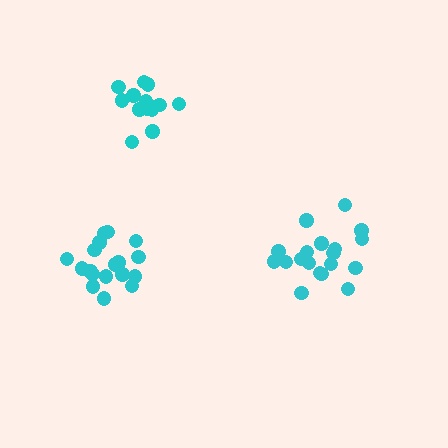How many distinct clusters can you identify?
There are 3 distinct clusters.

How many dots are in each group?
Group 1: 15 dots, Group 2: 19 dots, Group 3: 18 dots (52 total).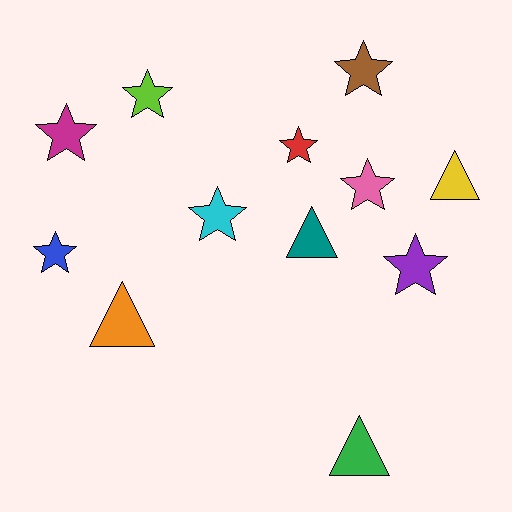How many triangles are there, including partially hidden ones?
There are 4 triangles.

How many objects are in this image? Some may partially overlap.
There are 12 objects.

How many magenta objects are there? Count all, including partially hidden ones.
There is 1 magenta object.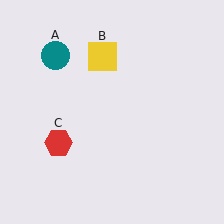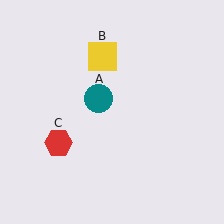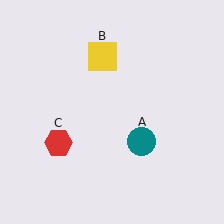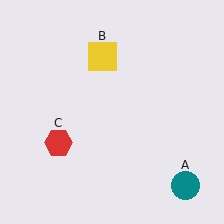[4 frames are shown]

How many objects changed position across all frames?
1 object changed position: teal circle (object A).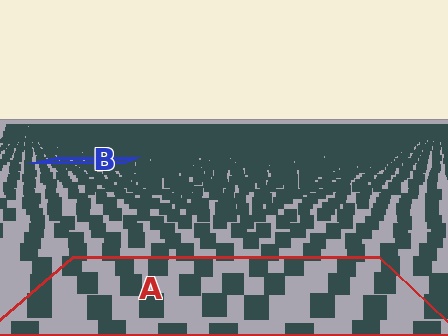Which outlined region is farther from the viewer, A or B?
Region B is farther from the viewer — the texture elements inside it appear smaller and more densely packed.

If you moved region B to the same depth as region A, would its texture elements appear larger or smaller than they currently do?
They would appear larger. At a closer depth, the same texture elements are projected at a bigger on-screen size.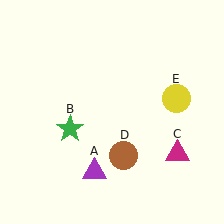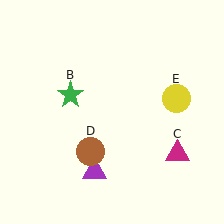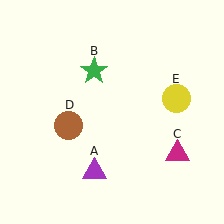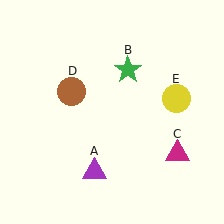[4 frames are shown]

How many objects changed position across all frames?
2 objects changed position: green star (object B), brown circle (object D).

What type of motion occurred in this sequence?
The green star (object B), brown circle (object D) rotated clockwise around the center of the scene.